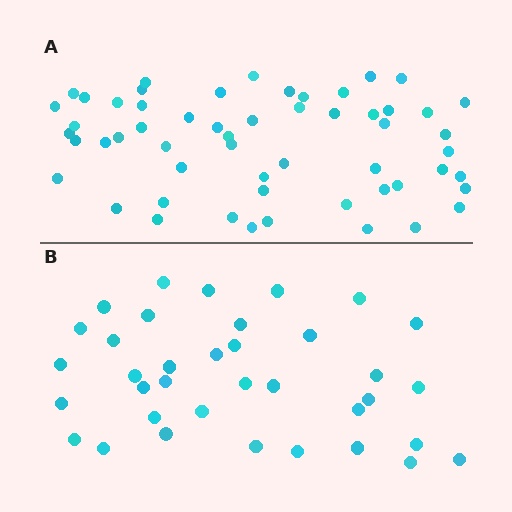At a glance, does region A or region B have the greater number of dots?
Region A (the top region) has more dots.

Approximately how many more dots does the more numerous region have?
Region A has approximately 20 more dots than region B.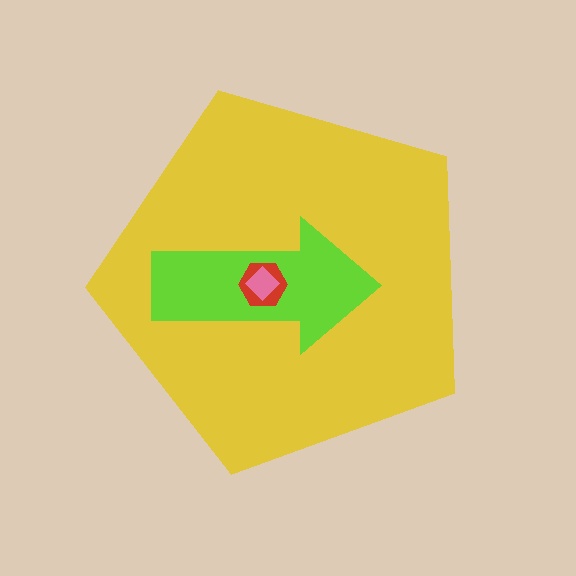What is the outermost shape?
The yellow pentagon.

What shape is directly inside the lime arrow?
The red hexagon.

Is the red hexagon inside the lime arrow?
Yes.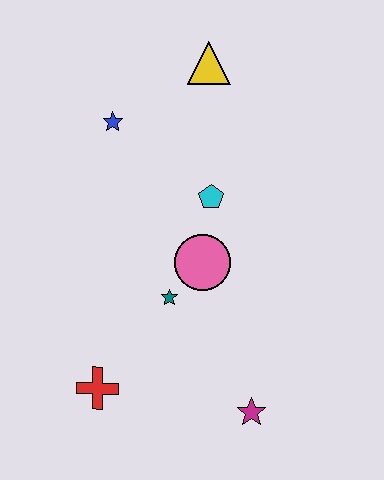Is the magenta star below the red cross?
Yes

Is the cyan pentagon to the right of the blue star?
Yes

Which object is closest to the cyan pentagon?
The pink circle is closest to the cyan pentagon.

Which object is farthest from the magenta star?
The yellow triangle is farthest from the magenta star.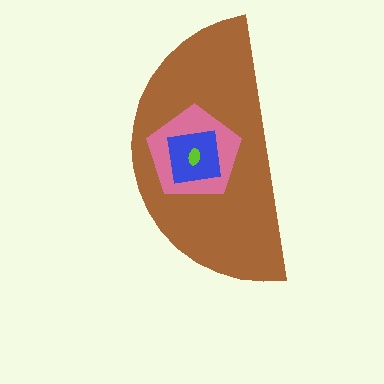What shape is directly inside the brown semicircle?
The pink pentagon.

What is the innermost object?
The lime ellipse.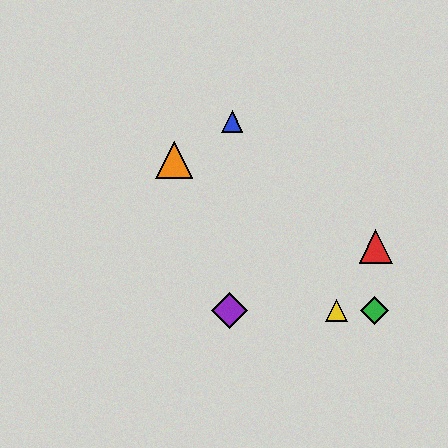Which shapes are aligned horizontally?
The green diamond, the yellow triangle, the purple diamond are aligned horizontally.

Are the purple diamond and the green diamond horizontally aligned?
Yes, both are at y≈310.